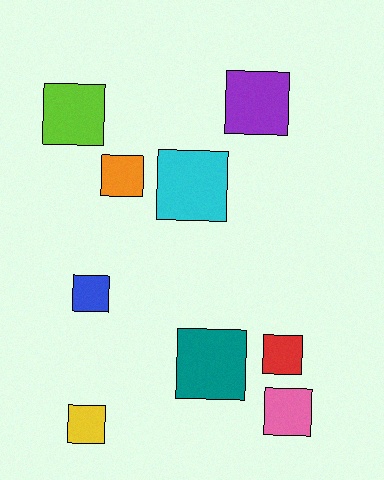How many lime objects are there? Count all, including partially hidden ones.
There is 1 lime object.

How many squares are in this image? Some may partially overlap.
There are 9 squares.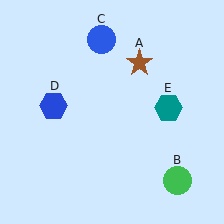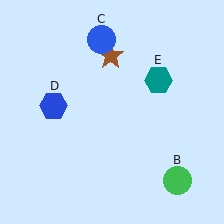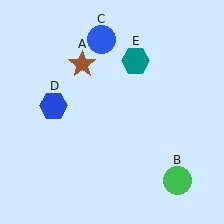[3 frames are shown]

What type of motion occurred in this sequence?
The brown star (object A), teal hexagon (object E) rotated counterclockwise around the center of the scene.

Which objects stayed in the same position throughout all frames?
Green circle (object B) and blue circle (object C) and blue hexagon (object D) remained stationary.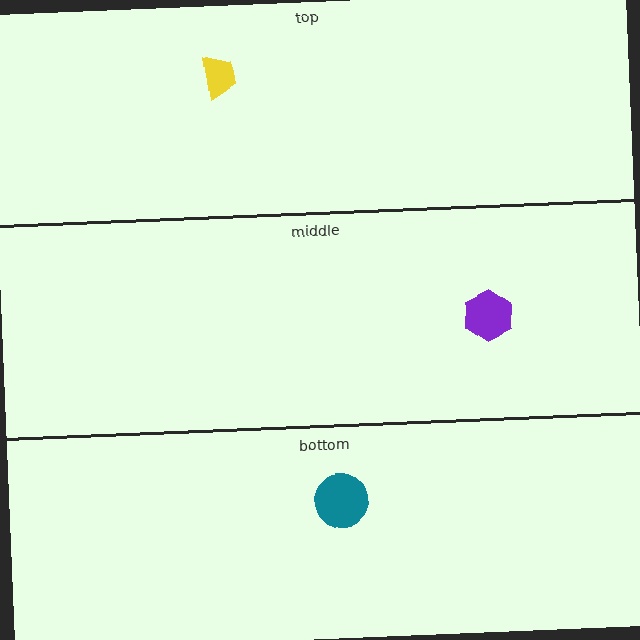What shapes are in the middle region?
The purple hexagon.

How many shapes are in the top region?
1.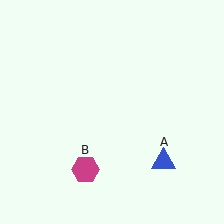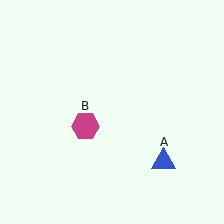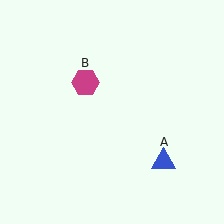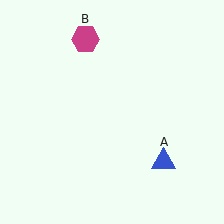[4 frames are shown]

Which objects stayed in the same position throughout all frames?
Blue triangle (object A) remained stationary.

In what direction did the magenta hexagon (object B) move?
The magenta hexagon (object B) moved up.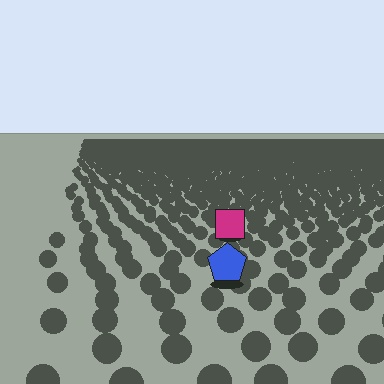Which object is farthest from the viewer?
The magenta square is farthest from the viewer. It appears smaller and the ground texture around it is denser.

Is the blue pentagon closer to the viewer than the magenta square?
Yes. The blue pentagon is closer — you can tell from the texture gradient: the ground texture is coarser near it.